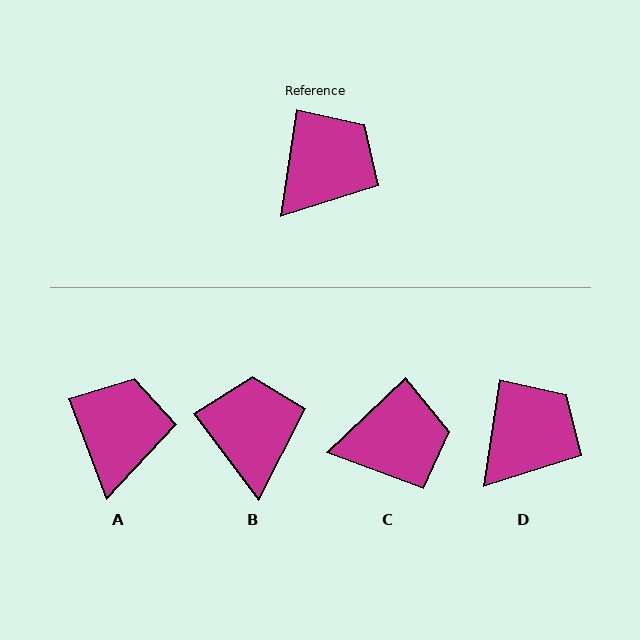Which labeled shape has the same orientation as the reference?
D.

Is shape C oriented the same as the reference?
No, it is off by about 38 degrees.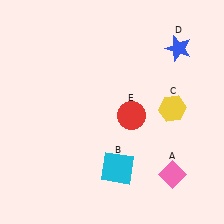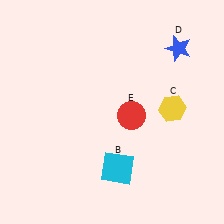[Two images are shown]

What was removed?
The pink diamond (A) was removed in Image 2.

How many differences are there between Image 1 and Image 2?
There is 1 difference between the two images.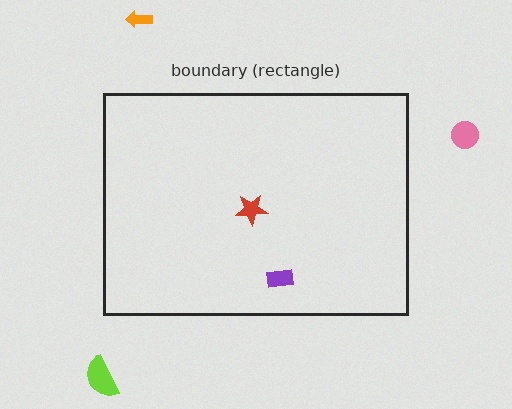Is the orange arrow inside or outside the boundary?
Outside.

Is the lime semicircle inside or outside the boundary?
Outside.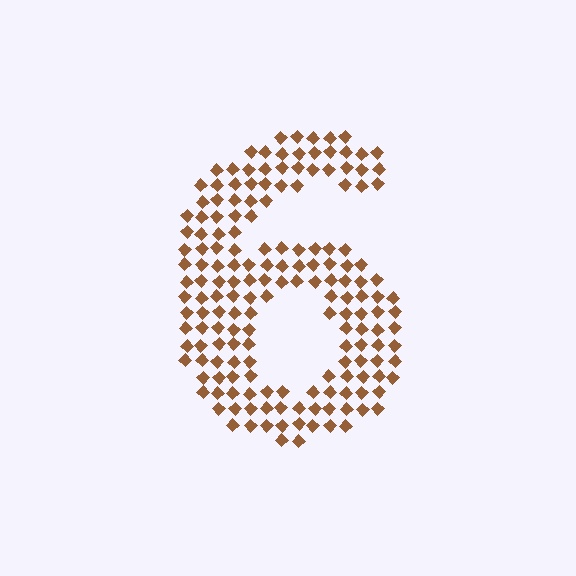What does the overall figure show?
The overall figure shows the digit 6.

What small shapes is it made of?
It is made of small diamonds.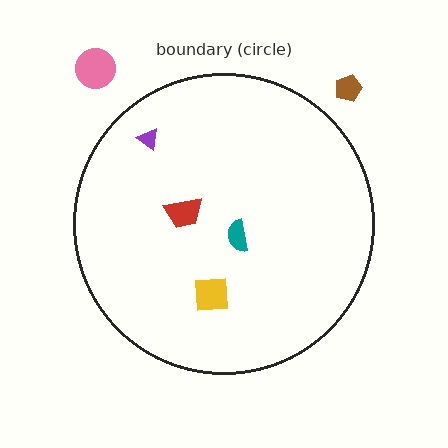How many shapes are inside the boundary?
4 inside, 2 outside.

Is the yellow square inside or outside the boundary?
Inside.